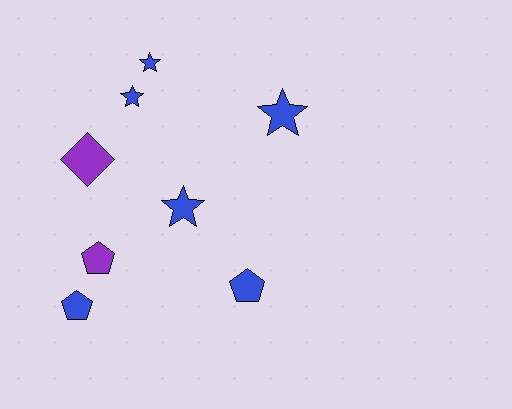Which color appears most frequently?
Blue, with 6 objects.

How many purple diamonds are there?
There is 1 purple diamond.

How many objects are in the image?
There are 8 objects.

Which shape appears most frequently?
Star, with 4 objects.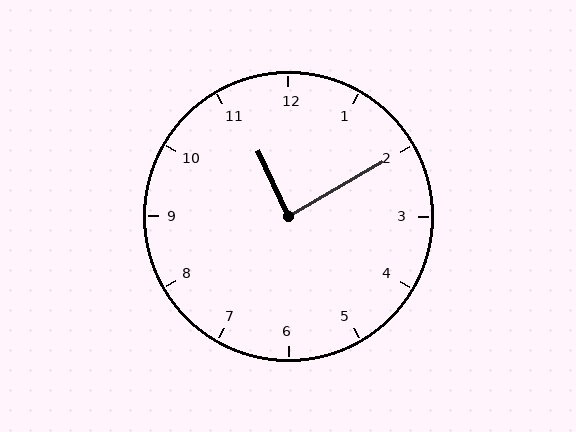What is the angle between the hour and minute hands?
Approximately 85 degrees.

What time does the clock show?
11:10.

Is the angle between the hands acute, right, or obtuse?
It is right.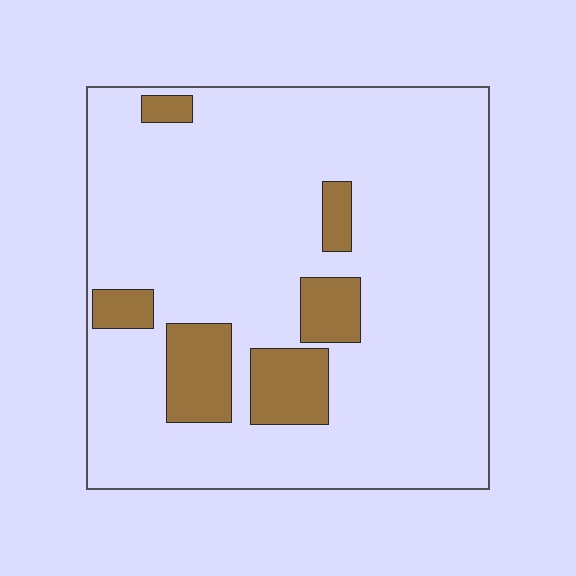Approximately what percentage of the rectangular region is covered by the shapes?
Approximately 15%.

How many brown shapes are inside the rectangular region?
6.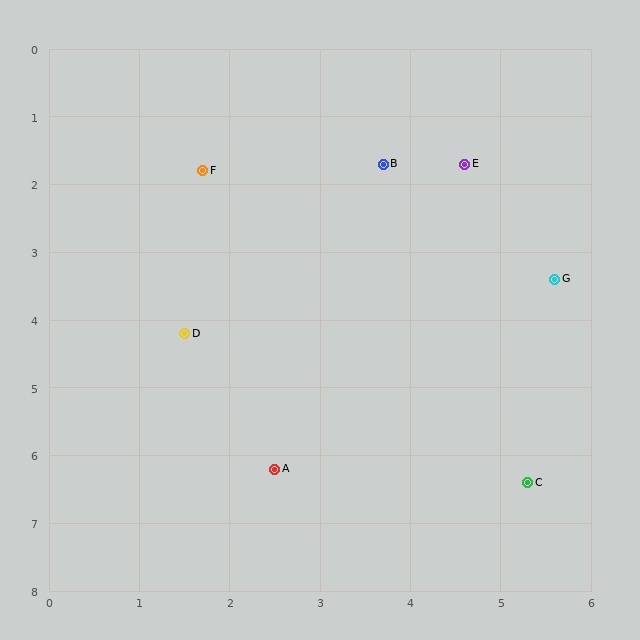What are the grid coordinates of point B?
Point B is at approximately (3.7, 1.7).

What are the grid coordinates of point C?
Point C is at approximately (5.3, 6.4).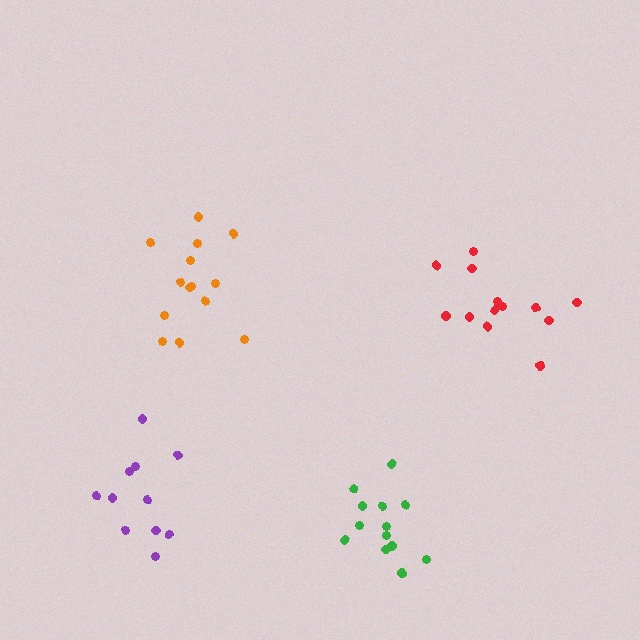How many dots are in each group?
Group 1: 13 dots, Group 2: 11 dots, Group 3: 14 dots, Group 4: 13 dots (51 total).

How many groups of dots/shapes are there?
There are 4 groups.